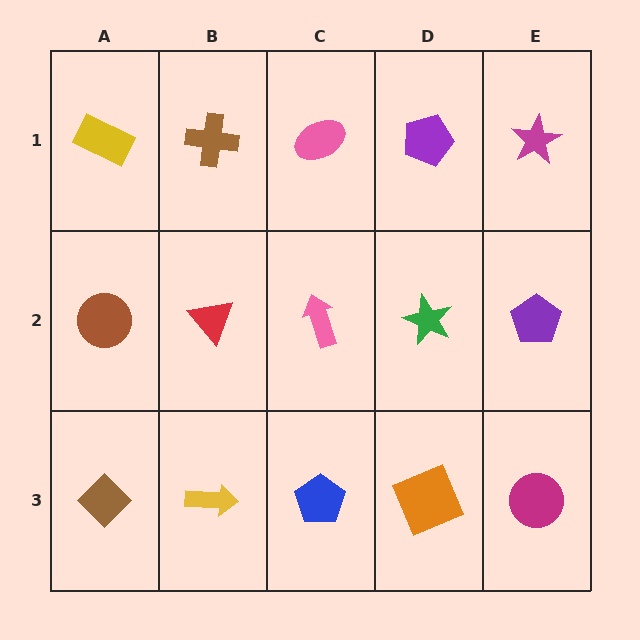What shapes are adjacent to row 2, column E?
A magenta star (row 1, column E), a magenta circle (row 3, column E), a green star (row 2, column D).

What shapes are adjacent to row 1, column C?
A pink arrow (row 2, column C), a brown cross (row 1, column B), a purple pentagon (row 1, column D).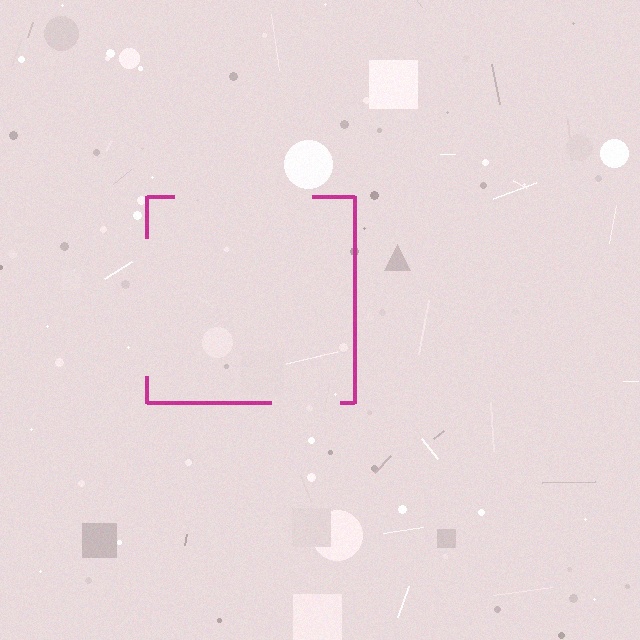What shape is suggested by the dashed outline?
The dashed outline suggests a square.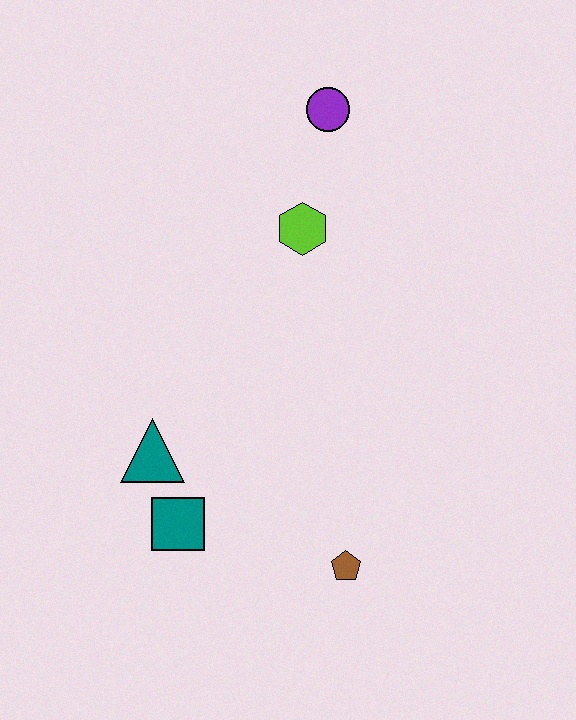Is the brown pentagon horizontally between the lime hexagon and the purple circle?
No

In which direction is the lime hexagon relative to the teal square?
The lime hexagon is above the teal square.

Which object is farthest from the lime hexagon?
The brown pentagon is farthest from the lime hexagon.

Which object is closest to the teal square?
The teal triangle is closest to the teal square.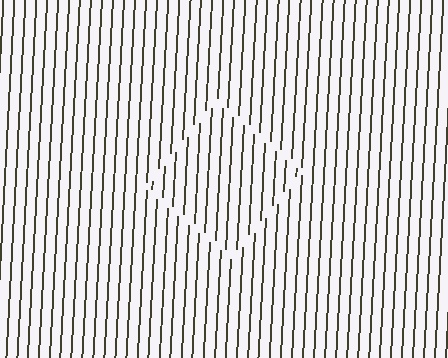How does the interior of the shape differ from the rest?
The interior of the shape contains the same grating, shifted by half a period — the contour is defined by the phase discontinuity where line-ends from the inner and outer gratings abut.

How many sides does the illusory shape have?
4 sides — the line-ends trace a square.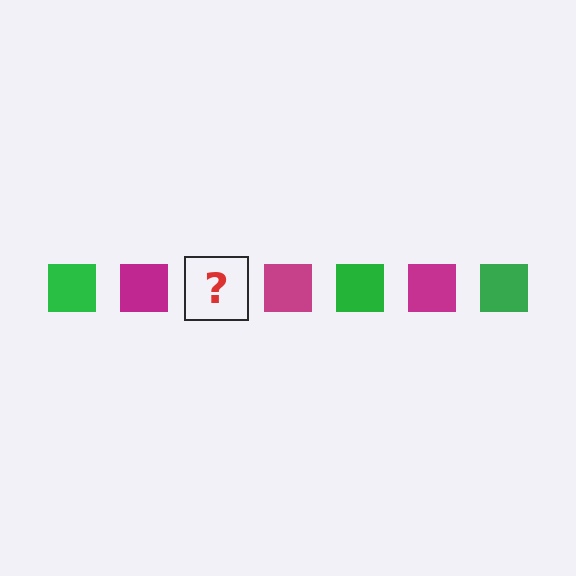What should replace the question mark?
The question mark should be replaced with a green square.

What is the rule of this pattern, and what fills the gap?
The rule is that the pattern cycles through green, magenta squares. The gap should be filled with a green square.